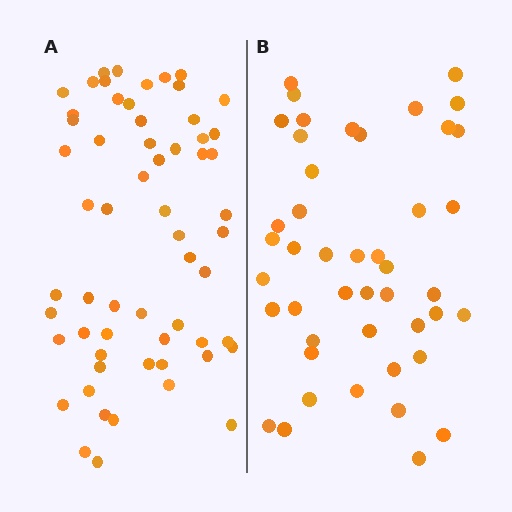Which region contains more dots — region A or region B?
Region A (the left region) has more dots.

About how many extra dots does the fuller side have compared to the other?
Region A has approximately 15 more dots than region B.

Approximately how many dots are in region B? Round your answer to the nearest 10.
About 40 dots. (The exact count is 45, which rounds to 40.)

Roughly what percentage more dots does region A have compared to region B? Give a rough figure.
About 35% more.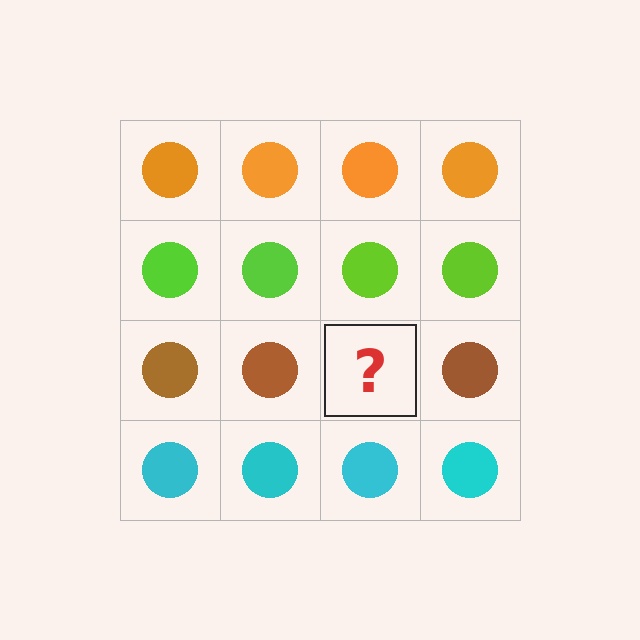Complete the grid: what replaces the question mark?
The question mark should be replaced with a brown circle.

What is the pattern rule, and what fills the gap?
The rule is that each row has a consistent color. The gap should be filled with a brown circle.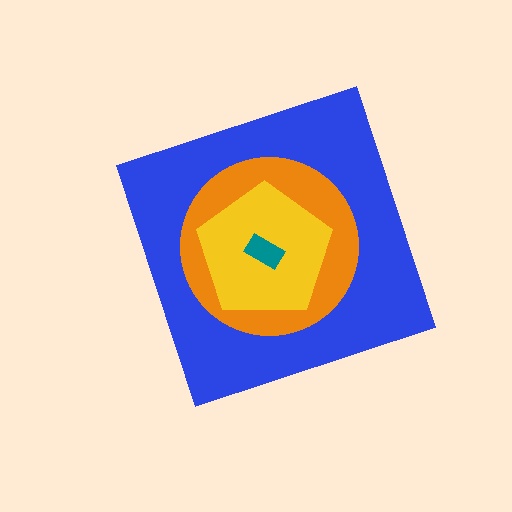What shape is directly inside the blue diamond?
The orange circle.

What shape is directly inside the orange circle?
The yellow pentagon.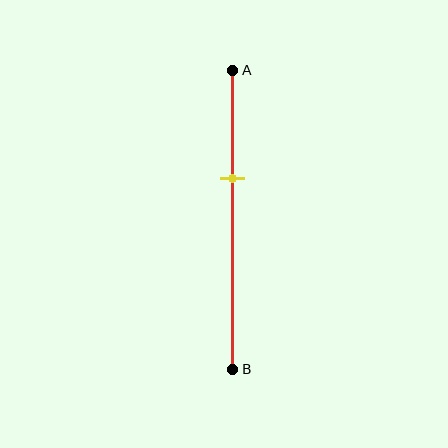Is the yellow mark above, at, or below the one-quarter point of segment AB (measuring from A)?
The yellow mark is below the one-quarter point of segment AB.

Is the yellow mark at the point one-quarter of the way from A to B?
No, the mark is at about 35% from A, not at the 25% one-quarter point.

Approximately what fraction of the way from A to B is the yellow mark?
The yellow mark is approximately 35% of the way from A to B.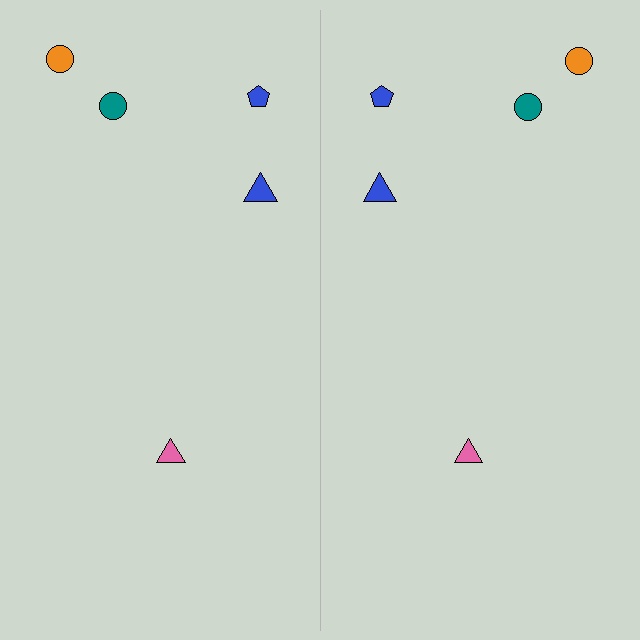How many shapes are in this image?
There are 10 shapes in this image.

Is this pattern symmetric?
Yes, this pattern has bilateral (reflection) symmetry.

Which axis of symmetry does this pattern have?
The pattern has a vertical axis of symmetry running through the center of the image.